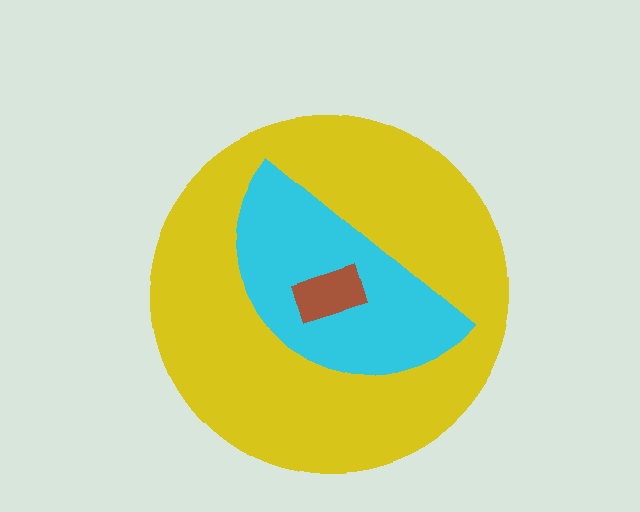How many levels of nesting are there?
3.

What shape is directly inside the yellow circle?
The cyan semicircle.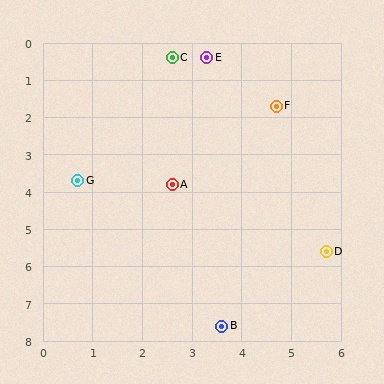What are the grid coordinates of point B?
Point B is at approximately (3.6, 7.6).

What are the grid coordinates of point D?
Point D is at approximately (5.7, 5.6).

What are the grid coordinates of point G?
Point G is at approximately (0.7, 3.7).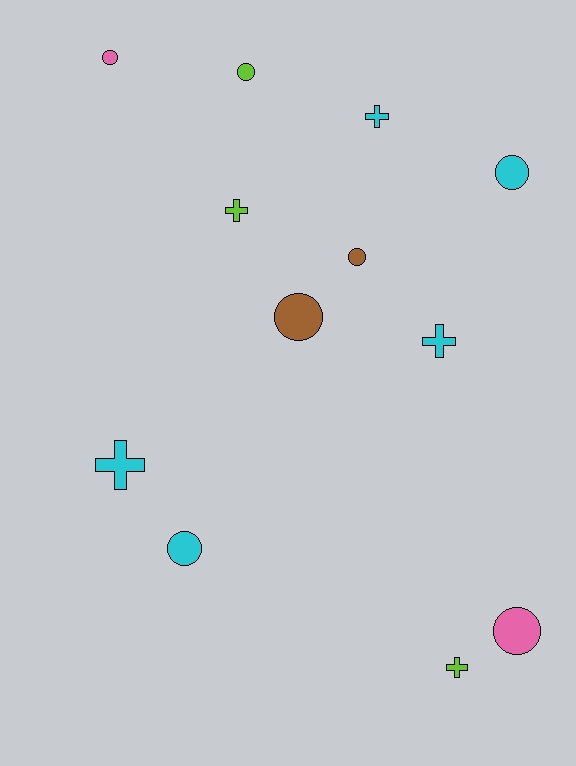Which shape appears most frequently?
Circle, with 7 objects.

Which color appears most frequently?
Cyan, with 5 objects.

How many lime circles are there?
There is 1 lime circle.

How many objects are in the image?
There are 12 objects.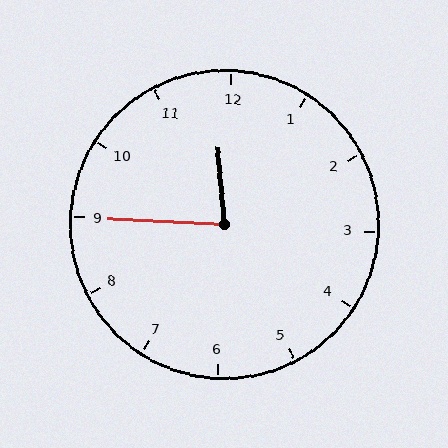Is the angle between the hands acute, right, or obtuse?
It is acute.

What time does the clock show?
11:45.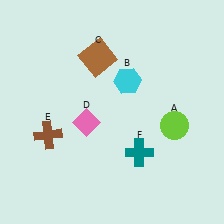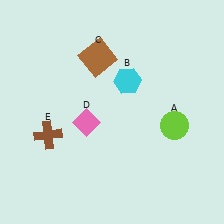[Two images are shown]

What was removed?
The teal cross (F) was removed in Image 2.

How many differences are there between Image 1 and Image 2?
There is 1 difference between the two images.